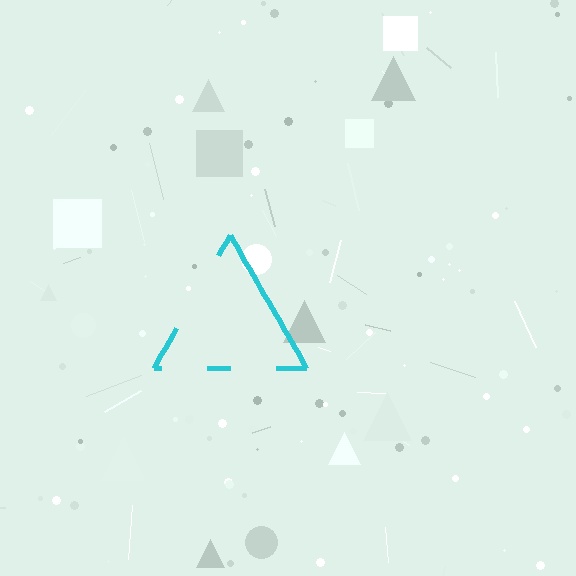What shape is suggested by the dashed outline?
The dashed outline suggests a triangle.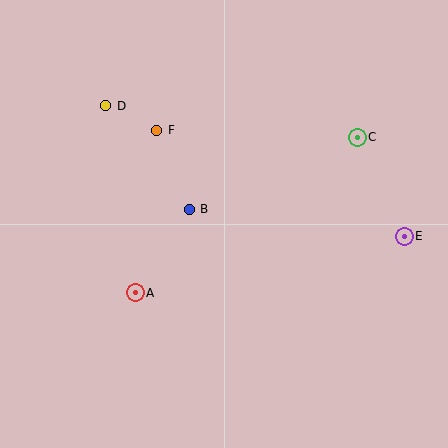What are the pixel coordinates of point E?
Point E is at (404, 236).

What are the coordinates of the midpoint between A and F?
The midpoint between A and F is at (146, 212).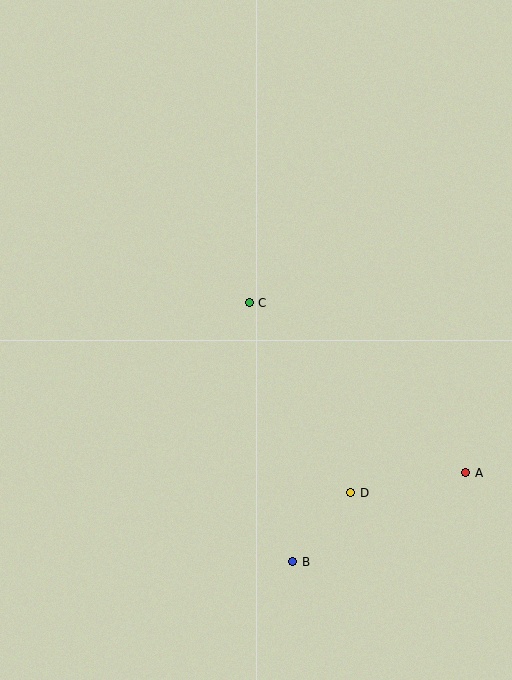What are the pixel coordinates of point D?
Point D is at (351, 493).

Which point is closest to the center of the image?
Point C at (249, 303) is closest to the center.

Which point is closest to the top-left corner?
Point C is closest to the top-left corner.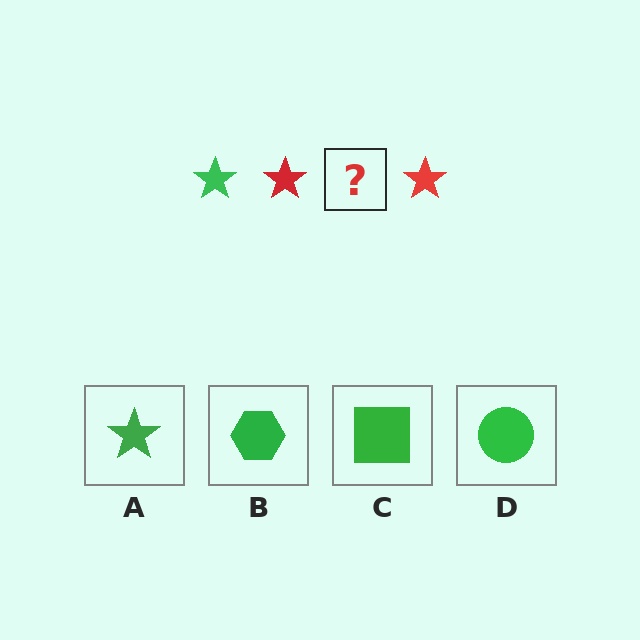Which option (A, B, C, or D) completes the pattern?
A.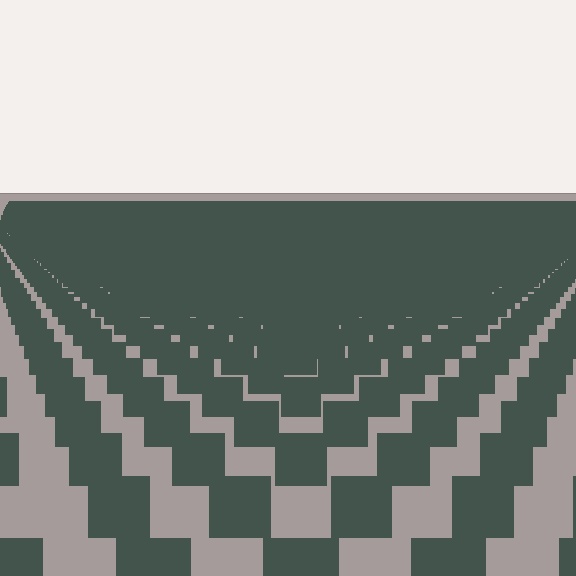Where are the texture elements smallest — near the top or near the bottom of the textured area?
Near the top.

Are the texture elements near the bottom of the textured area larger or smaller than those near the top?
Larger. Near the bottom, elements are closer to the viewer and appear at a bigger on-screen size.